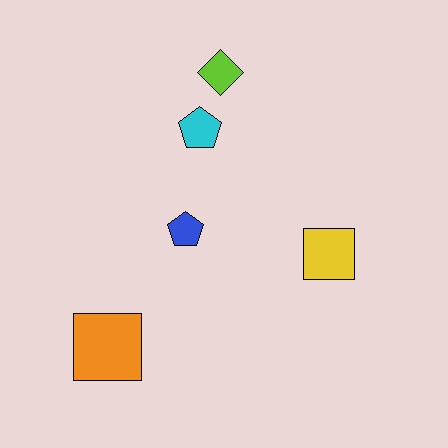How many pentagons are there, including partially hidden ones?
There are 2 pentagons.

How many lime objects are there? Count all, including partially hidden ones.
There is 1 lime object.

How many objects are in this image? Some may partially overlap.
There are 5 objects.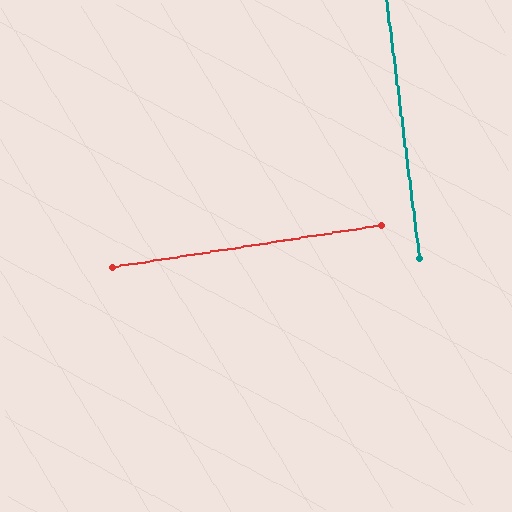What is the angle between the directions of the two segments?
Approximately 88 degrees.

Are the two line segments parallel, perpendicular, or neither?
Perpendicular — they meet at approximately 88°.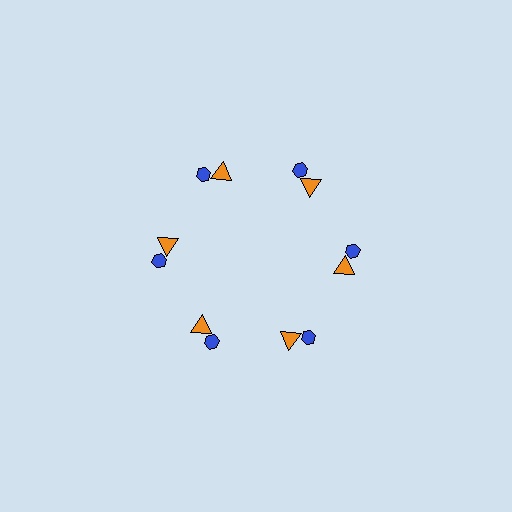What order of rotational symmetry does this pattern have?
This pattern has 6-fold rotational symmetry.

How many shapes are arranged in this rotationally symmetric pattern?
There are 12 shapes, arranged in 6 groups of 2.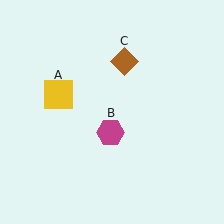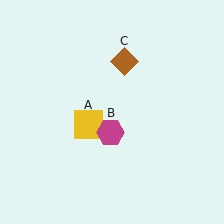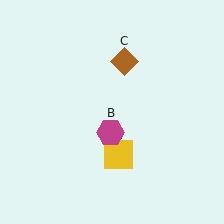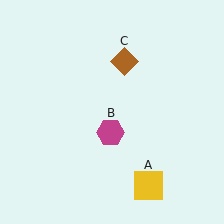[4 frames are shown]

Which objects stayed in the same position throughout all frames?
Magenta hexagon (object B) and brown diamond (object C) remained stationary.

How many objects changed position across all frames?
1 object changed position: yellow square (object A).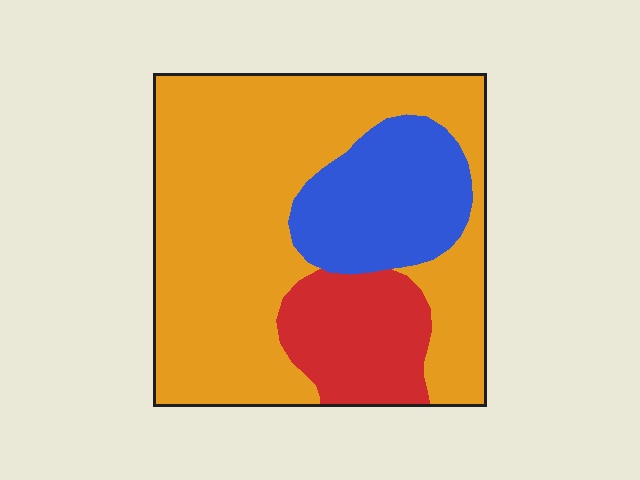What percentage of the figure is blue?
Blue takes up about one fifth (1/5) of the figure.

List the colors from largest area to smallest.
From largest to smallest: orange, blue, red.